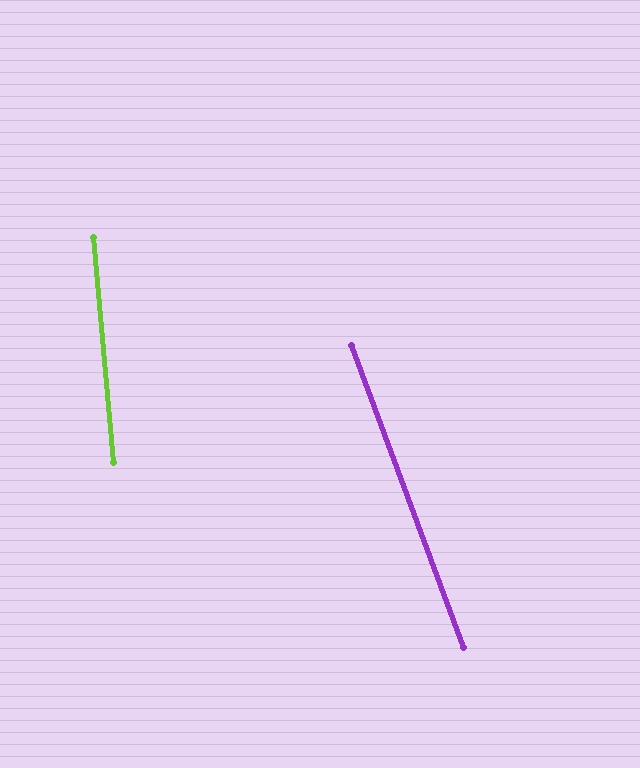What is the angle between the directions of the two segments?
Approximately 15 degrees.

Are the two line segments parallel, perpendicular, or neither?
Neither parallel nor perpendicular — they differ by about 15°.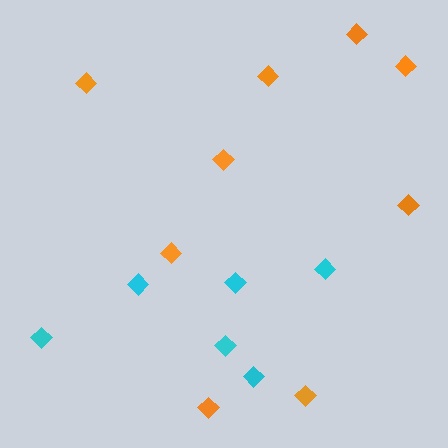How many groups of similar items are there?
There are 2 groups: one group of cyan diamonds (6) and one group of orange diamonds (9).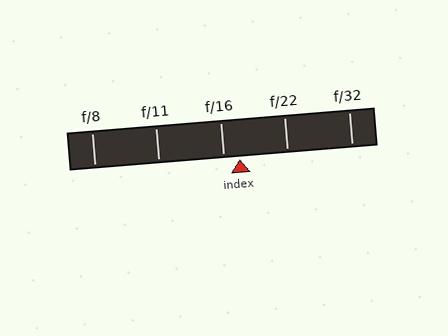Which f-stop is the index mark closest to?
The index mark is closest to f/16.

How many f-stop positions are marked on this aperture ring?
There are 5 f-stop positions marked.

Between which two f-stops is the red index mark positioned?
The index mark is between f/16 and f/22.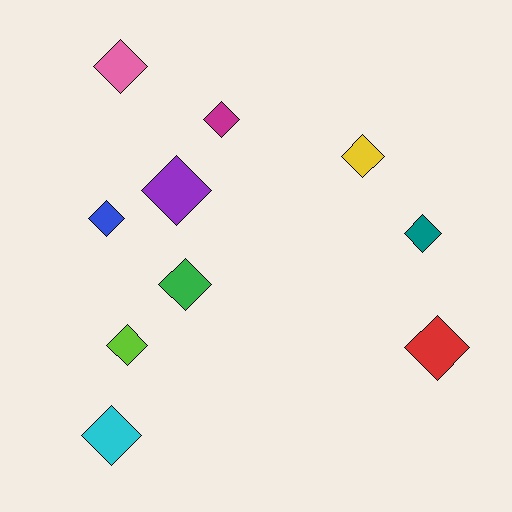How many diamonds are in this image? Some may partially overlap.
There are 10 diamonds.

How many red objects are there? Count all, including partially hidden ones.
There is 1 red object.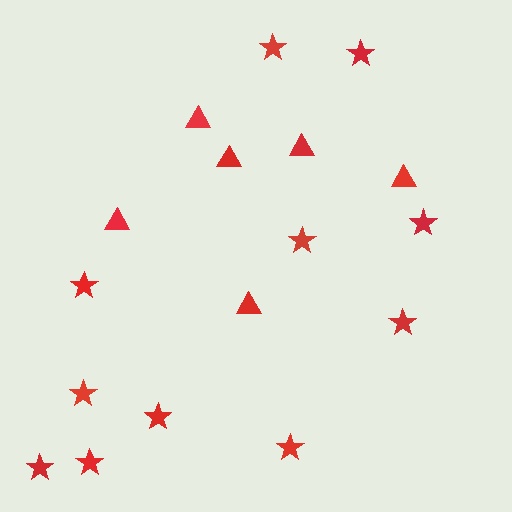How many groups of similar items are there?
There are 2 groups: one group of triangles (6) and one group of stars (11).